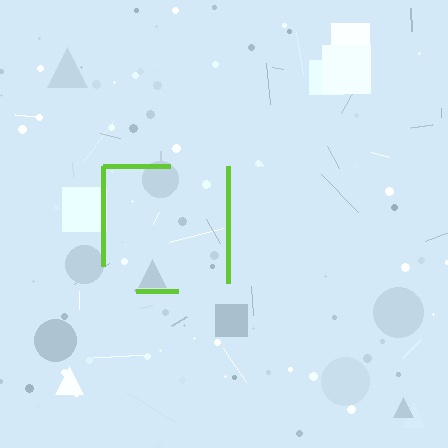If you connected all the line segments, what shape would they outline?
They would outline a square.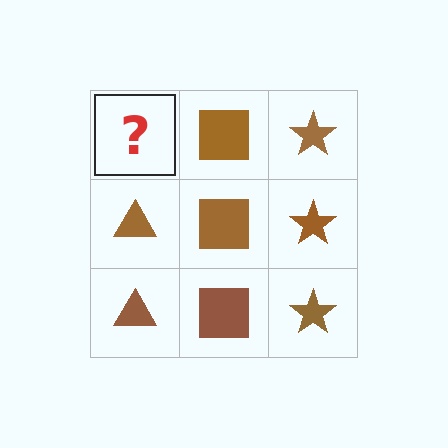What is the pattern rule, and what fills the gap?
The rule is that each column has a consistent shape. The gap should be filled with a brown triangle.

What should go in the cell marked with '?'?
The missing cell should contain a brown triangle.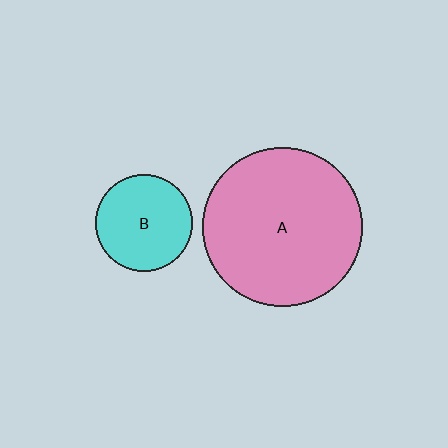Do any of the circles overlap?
No, none of the circles overlap.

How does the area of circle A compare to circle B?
Approximately 2.7 times.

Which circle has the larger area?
Circle A (pink).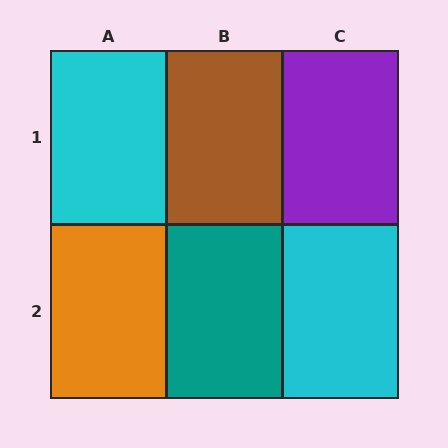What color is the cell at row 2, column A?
Orange.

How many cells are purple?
1 cell is purple.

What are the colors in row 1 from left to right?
Cyan, brown, purple.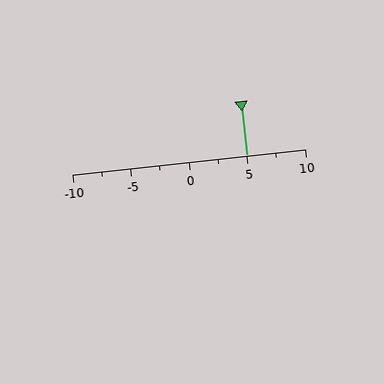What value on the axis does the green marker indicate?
The marker indicates approximately 5.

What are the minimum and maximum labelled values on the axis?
The axis runs from -10 to 10.